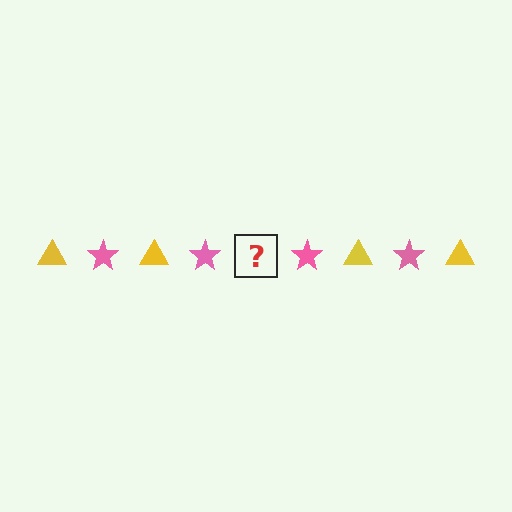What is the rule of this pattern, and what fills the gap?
The rule is that the pattern alternates between yellow triangle and pink star. The gap should be filled with a yellow triangle.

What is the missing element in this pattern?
The missing element is a yellow triangle.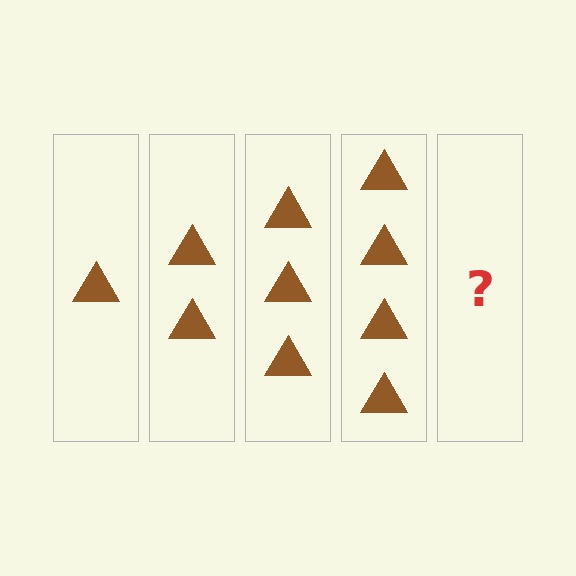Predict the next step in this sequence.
The next step is 5 triangles.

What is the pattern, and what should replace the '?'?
The pattern is that each step adds one more triangle. The '?' should be 5 triangles.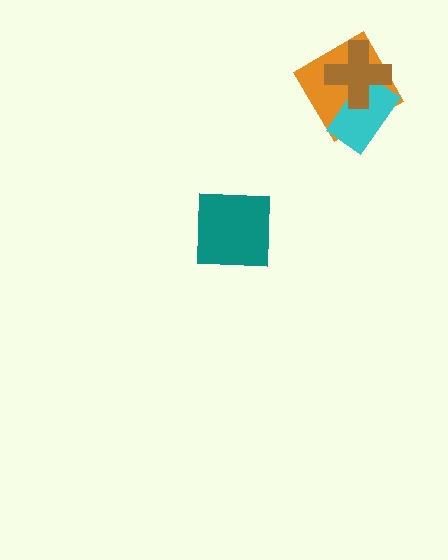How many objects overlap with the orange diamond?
2 objects overlap with the orange diamond.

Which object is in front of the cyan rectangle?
The brown cross is in front of the cyan rectangle.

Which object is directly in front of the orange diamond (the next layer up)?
The cyan rectangle is directly in front of the orange diamond.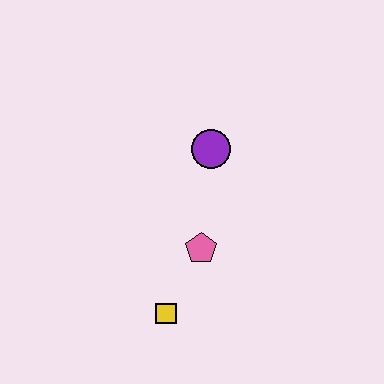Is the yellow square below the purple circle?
Yes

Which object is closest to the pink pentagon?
The yellow square is closest to the pink pentagon.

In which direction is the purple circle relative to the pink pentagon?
The purple circle is above the pink pentagon.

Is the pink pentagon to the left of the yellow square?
No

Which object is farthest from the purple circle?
The yellow square is farthest from the purple circle.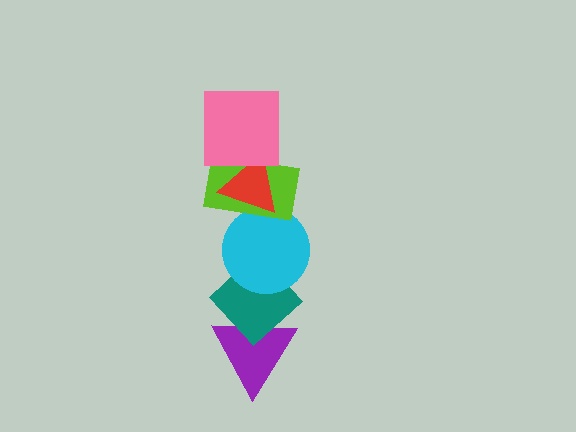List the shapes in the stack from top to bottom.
From top to bottom: the pink square, the red triangle, the lime rectangle, the cyan circle, the teal diamond, the purple triangle.